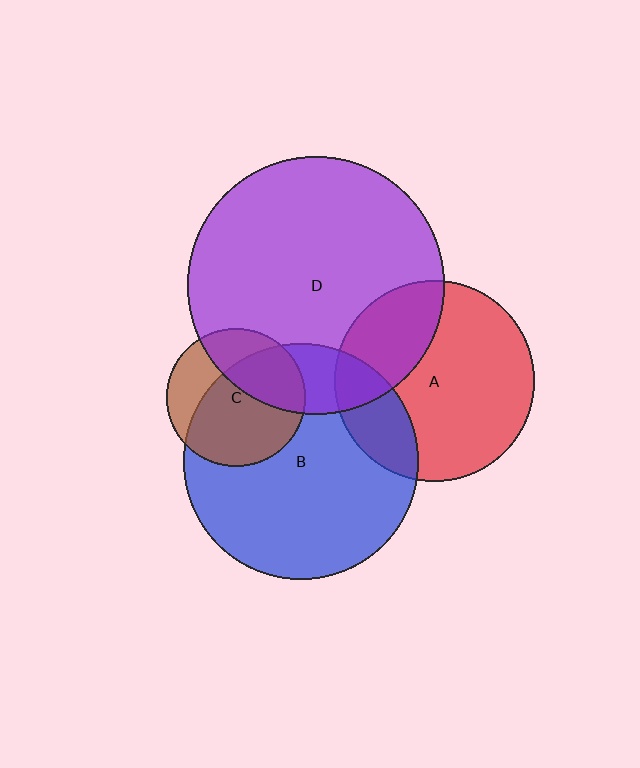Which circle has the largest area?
Circle D (purple).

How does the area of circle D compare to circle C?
Approximately 3.5 times.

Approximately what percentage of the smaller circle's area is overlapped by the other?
Approximately 20%.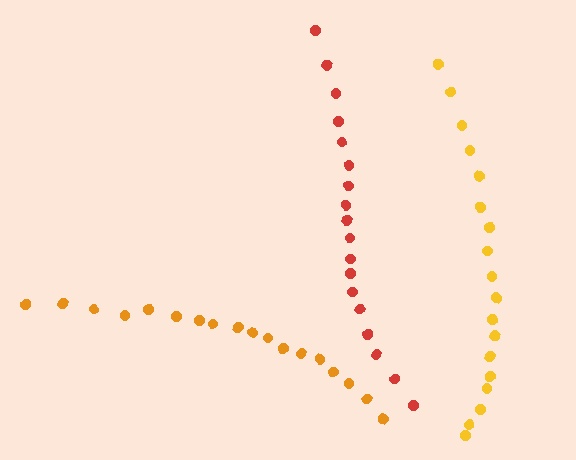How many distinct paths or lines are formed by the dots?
There are 3 distinct paths.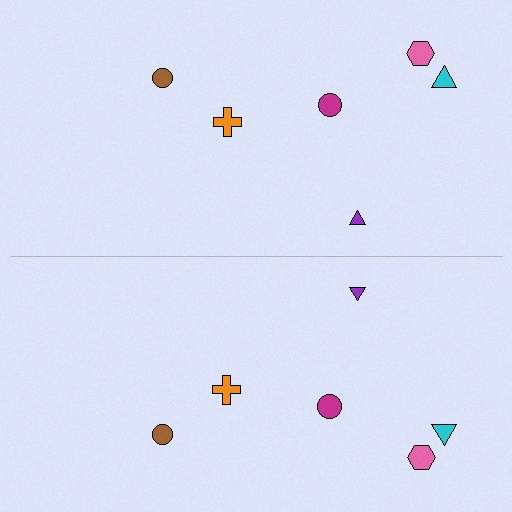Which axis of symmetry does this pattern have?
The pattern has a horizontal axis of symmetry running through the center of the image.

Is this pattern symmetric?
Yes, this pattern has bilateral (reflection) symmetry.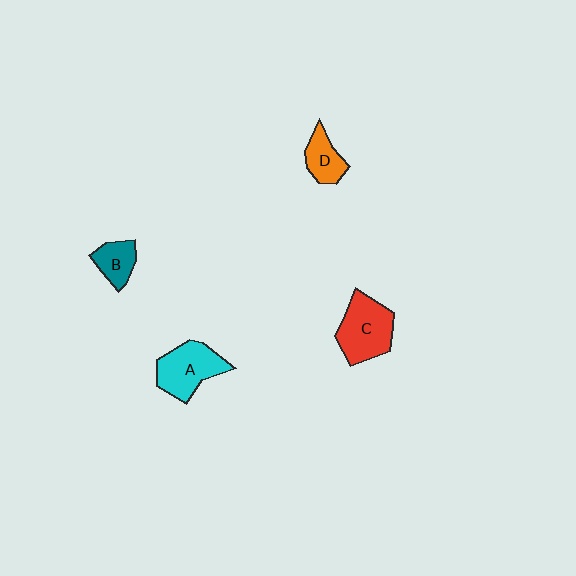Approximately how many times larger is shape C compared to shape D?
Approximately 1.8 times.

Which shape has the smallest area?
Shape B (teal).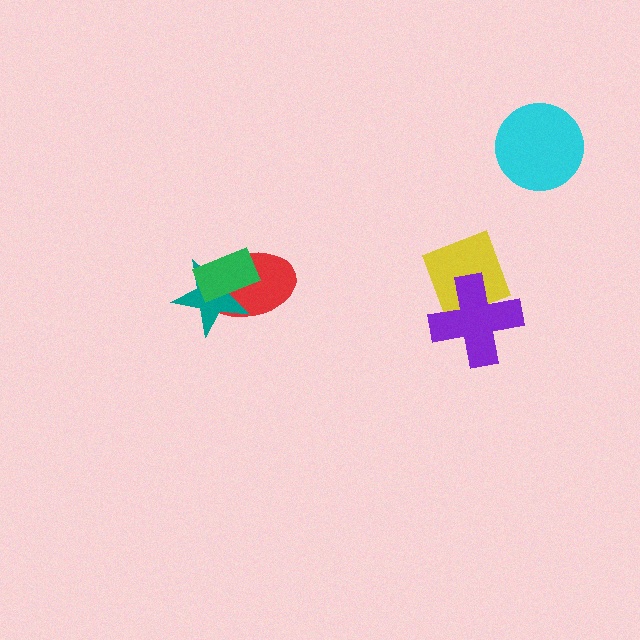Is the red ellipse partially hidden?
Yes, it is partially covered by another shape.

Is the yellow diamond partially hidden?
Yes, it is partially covered by another shape.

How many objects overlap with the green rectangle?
2 objects overlap with the green rectangle.